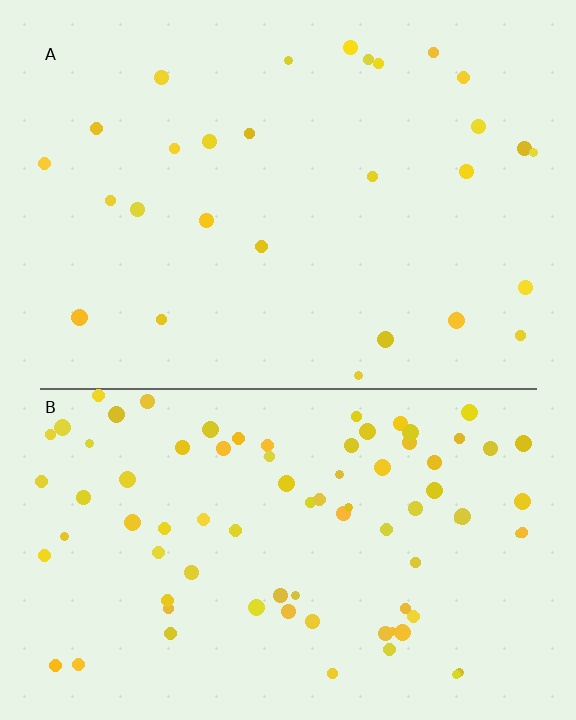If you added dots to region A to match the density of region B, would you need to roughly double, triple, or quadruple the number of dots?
Approximately triple.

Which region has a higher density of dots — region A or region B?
B (the bottom).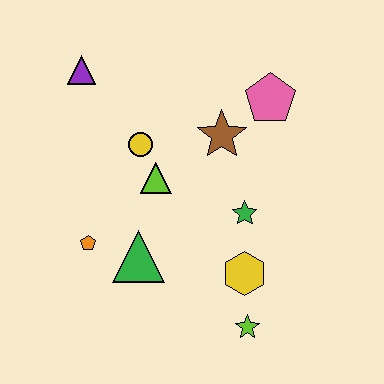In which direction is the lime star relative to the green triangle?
The lime star is to the right of the green triangle.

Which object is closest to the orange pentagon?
The green triangle is closest to the orange pentagon.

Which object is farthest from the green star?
The purple triangle is farthest from the green star.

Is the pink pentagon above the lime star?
Yes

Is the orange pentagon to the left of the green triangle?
Yes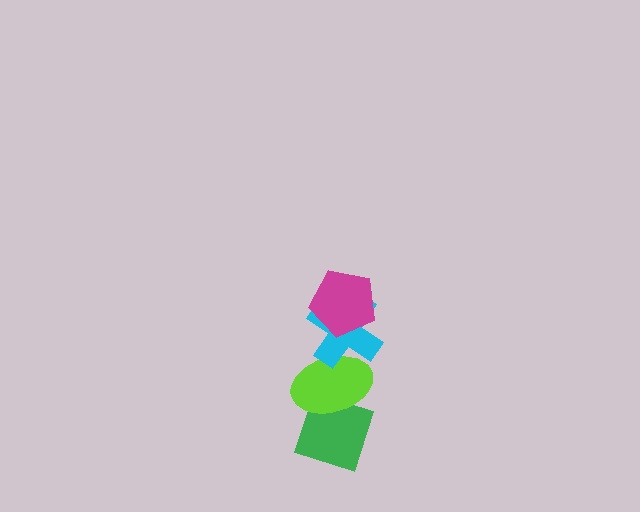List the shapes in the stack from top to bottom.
From top to bottom: the magenta pentagon, the cyan cross, the lime ellipse, the green diamond.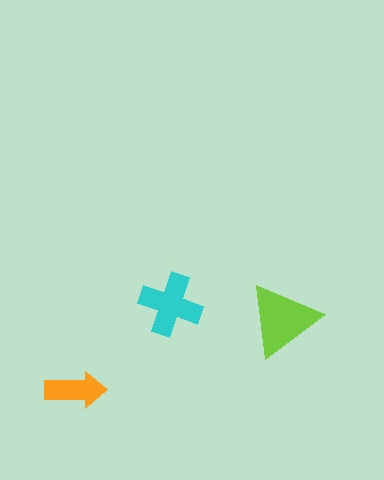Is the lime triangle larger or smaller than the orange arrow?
Larger.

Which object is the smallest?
The orange arrow.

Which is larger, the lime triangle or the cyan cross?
The lime triangle.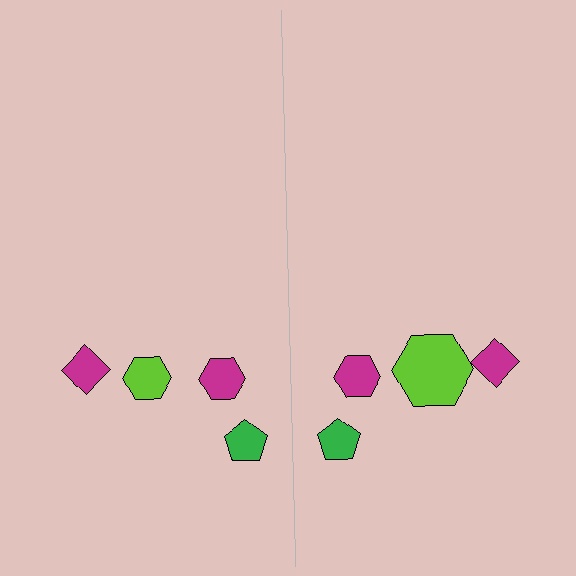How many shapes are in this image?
There are 8 shapes in this image.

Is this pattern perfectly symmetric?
No, the pattern is not perfectly symmetric. The lime hexagon on the right side has a different size than its mirror counterpart.